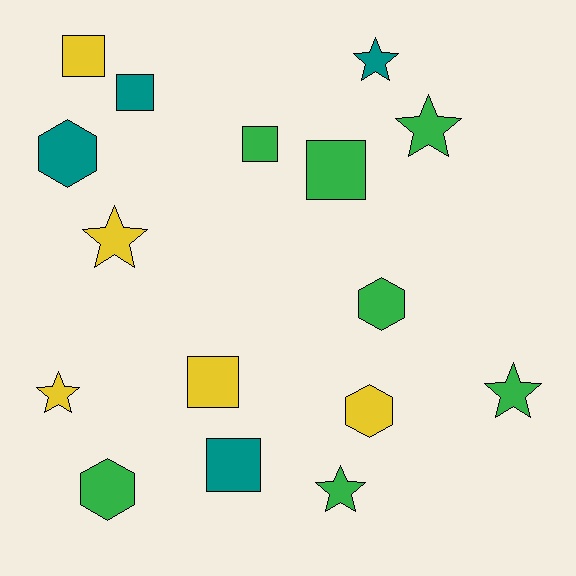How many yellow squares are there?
There are 2 yellow squares.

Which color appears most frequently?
Green, with 7 objects.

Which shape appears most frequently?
Star, with 6 objects.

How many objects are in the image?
There are 16 objects.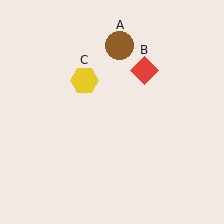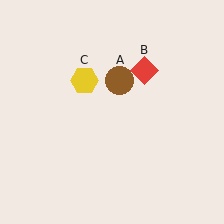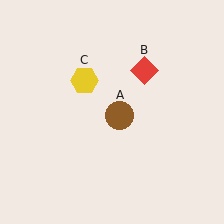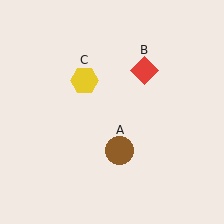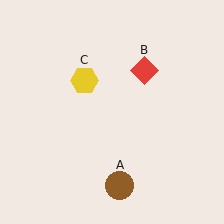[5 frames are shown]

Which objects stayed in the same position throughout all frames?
Red diamond (object B) and yellow hexagon (object C) remained stationary.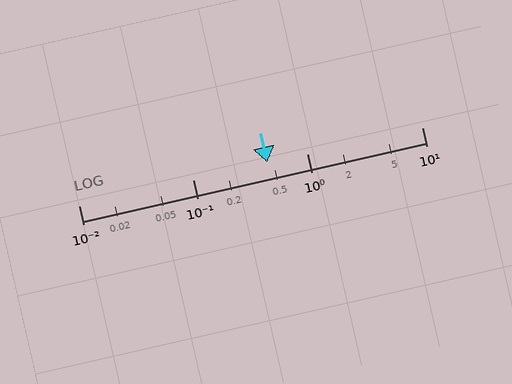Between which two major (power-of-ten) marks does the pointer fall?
The pointer is between 0.1 and 1.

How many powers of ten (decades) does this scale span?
The scale spans 3 decades, from 0.01 to 10.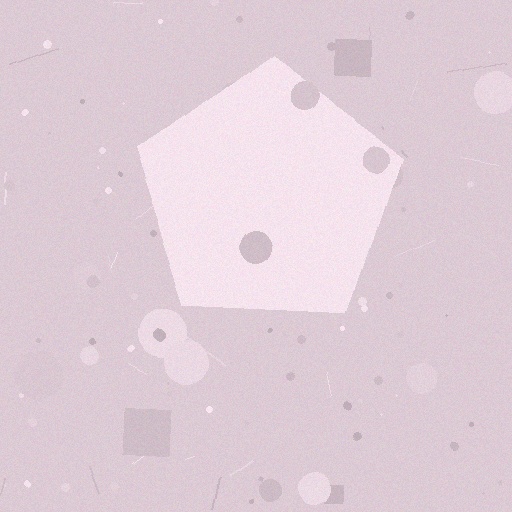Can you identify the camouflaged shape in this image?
The camouflaged shape is a pentagon.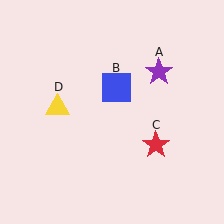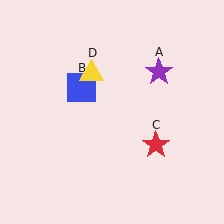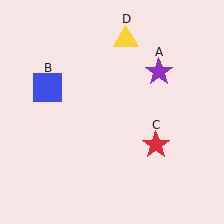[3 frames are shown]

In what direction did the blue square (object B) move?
The blue square (object B) moved left.